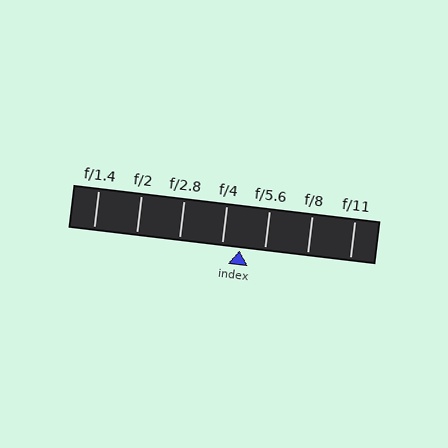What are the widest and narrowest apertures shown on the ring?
The widest aperture shown is f/1.4 and the narrowest is f/11.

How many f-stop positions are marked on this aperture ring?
There are 7 f-stop positions marked.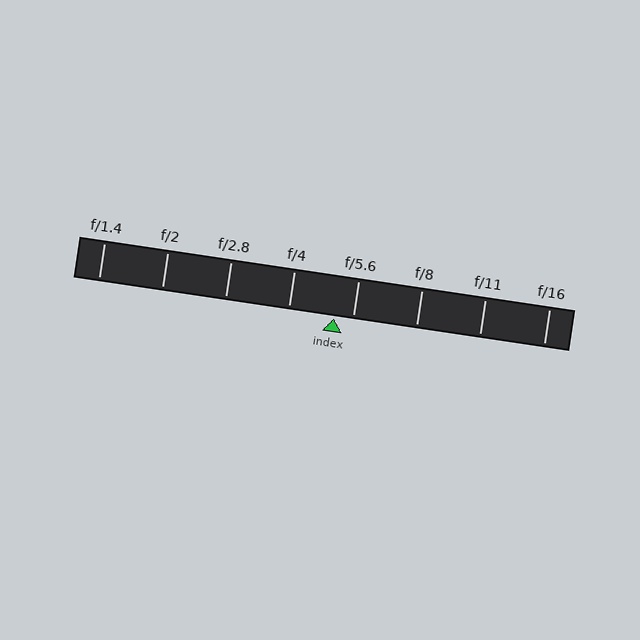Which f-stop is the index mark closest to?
The index mark is closest to f/5.6.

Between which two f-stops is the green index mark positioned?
The index mark is between f/4 and f/5.6.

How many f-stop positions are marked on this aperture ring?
There are 8 f-stop positions marked.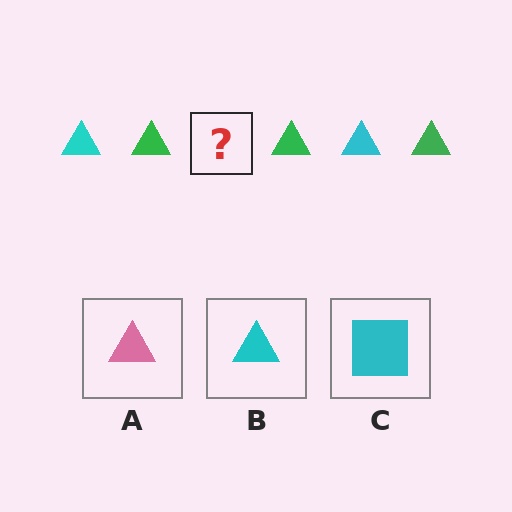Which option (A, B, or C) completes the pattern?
B.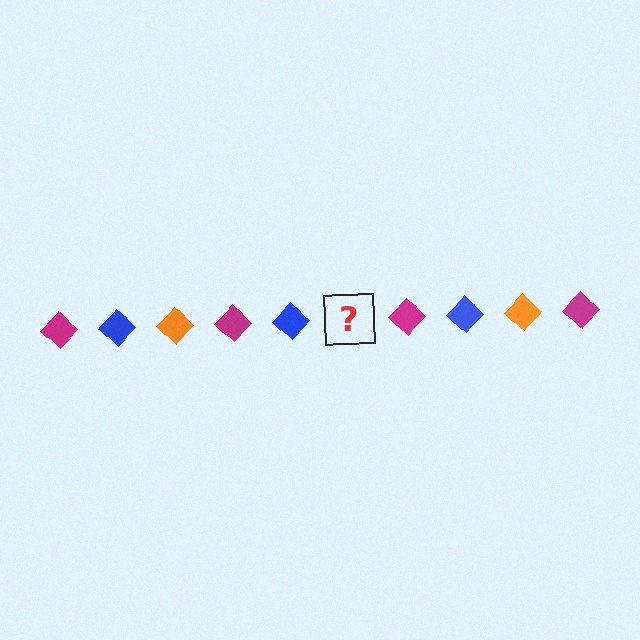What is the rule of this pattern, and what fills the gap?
The rule is that the pattern cycles through magenta, blue, orange diamonds. The gap should be filled with an orange diamond.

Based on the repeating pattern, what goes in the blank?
The blank should be an orange diamond.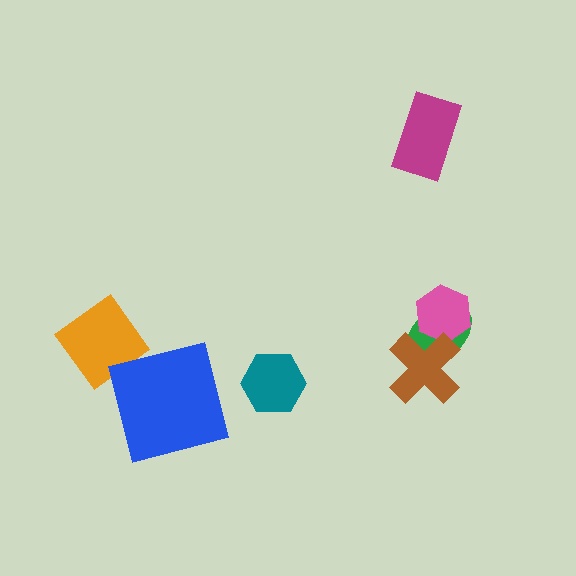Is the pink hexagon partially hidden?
Yes, it is partially covered by another shape.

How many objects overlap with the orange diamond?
0 objects overlap with the orange diamond.